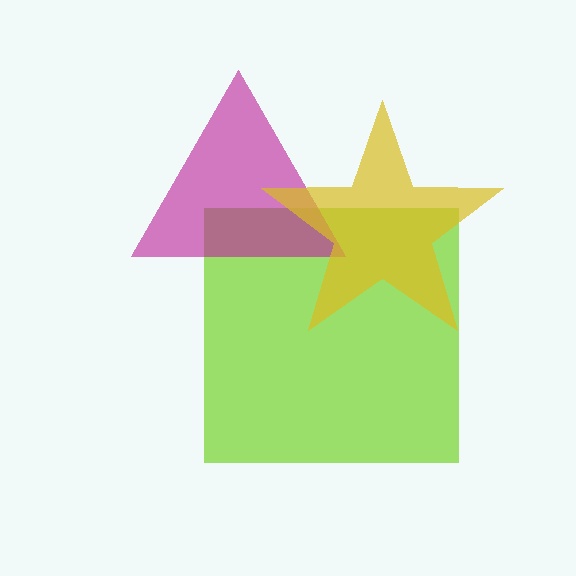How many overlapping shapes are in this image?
There are 3 overlapping shapes in the image.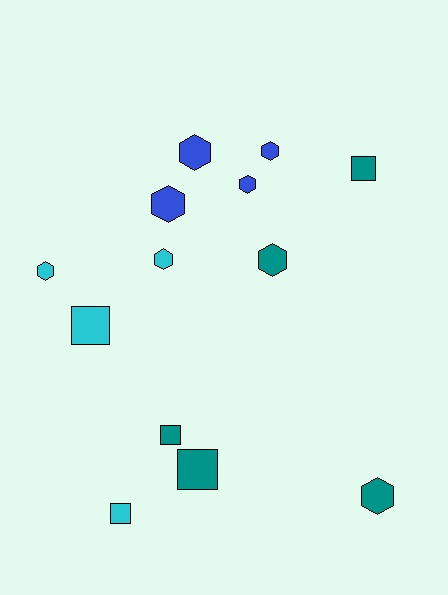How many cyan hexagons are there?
There are 2 cyan hexagons.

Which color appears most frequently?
Teal, with 5 objects.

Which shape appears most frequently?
Hexagon, with 8 objects.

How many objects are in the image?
There are 13 objects.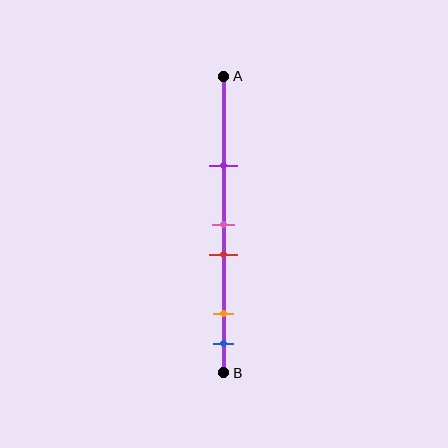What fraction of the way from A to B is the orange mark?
The orange mark is approximately 80% (0.8) of the way from A to B.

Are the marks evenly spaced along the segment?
No, the marks are not evenly spaced.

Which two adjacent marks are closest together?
The pink and red marks are the closest adjacent pair.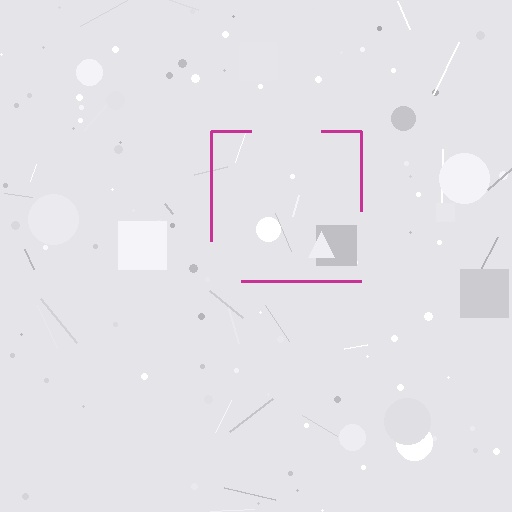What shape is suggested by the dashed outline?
The dashed outline suggests a square.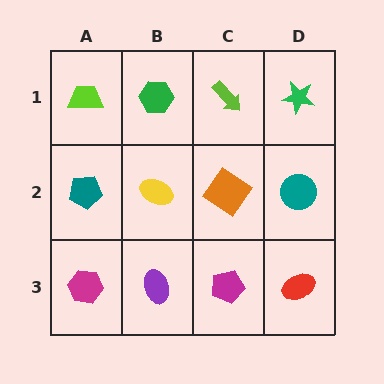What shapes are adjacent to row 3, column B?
A yellow ellipse (row 2, column B), a magenta hexagon (row 3, column A), a magenta pentagon (row 3, column C).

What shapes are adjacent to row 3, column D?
A teal circle (row 2, column D), a magenta pentagon (row 3, column C).